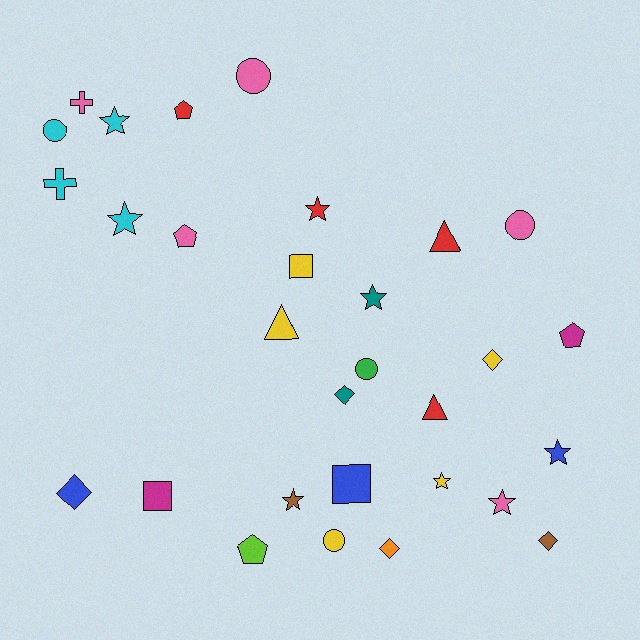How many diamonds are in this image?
There are 5 diamonds.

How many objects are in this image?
There are 30 objects.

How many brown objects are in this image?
There are 2 brown objects.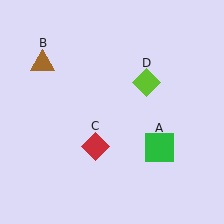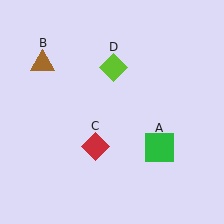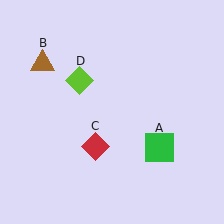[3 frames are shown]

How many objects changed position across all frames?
1 object changed position: lime diamond (object D).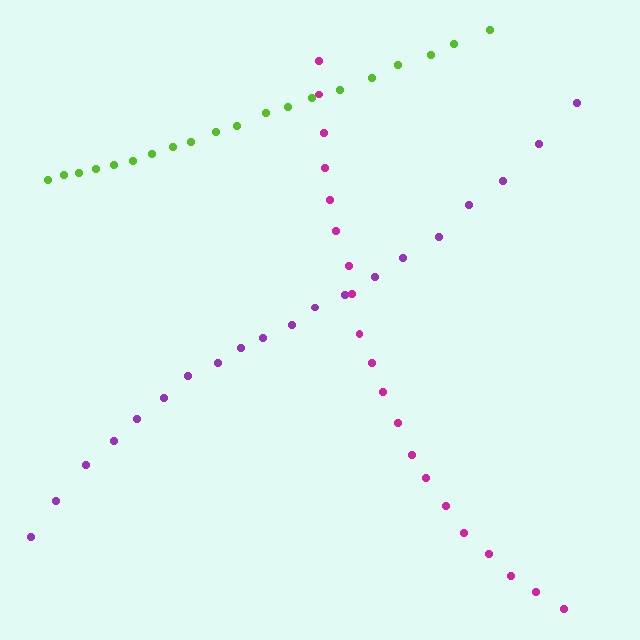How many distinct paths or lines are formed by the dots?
There are 3 distinct paths.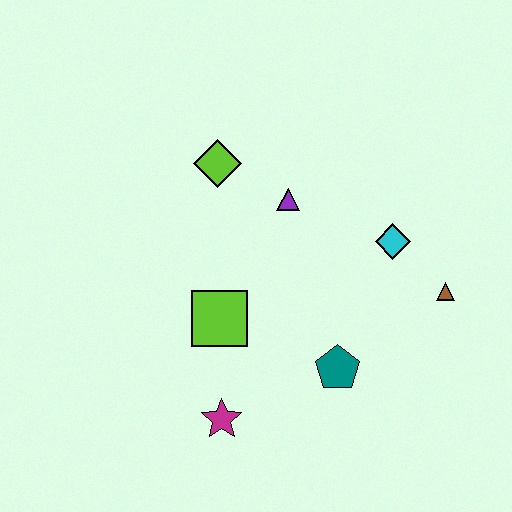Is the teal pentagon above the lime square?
No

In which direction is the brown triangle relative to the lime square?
The brown triangle is to the right of the lime square.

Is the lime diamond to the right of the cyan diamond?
No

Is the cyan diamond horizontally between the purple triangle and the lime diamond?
No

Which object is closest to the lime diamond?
The purple triangle is closest to the lime diamond.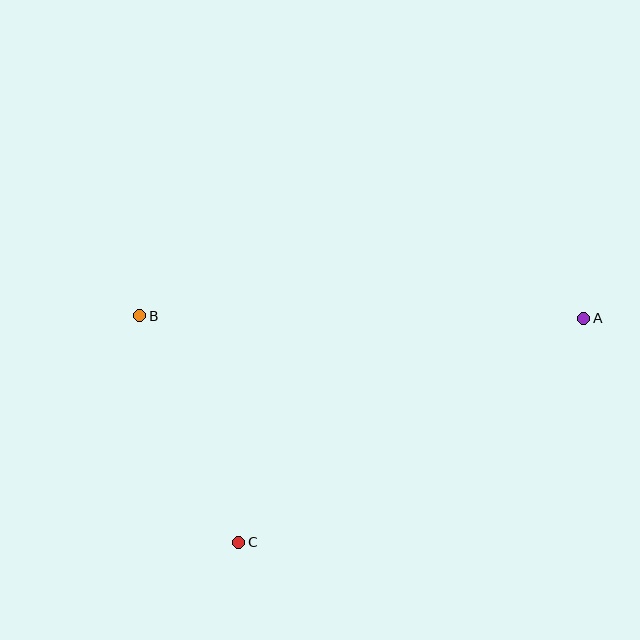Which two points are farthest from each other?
Points A and B are farthest from each other.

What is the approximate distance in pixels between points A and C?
The distance between A and C is approximately 411 pixels.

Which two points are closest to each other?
Points B and C are closest to each other.